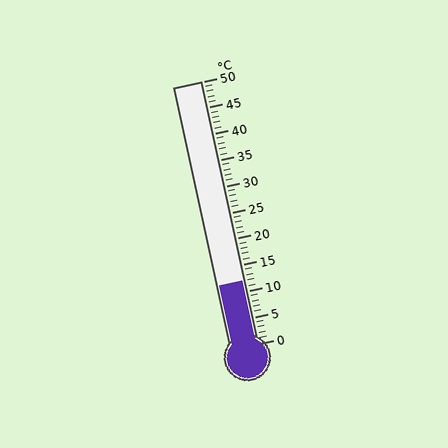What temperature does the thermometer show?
The thermometer shows approximately 12°C.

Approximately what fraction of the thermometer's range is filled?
The thermometer is filled to approximately 25% of its range.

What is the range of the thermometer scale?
The thermometer scale ranges from 0°C to 50°C.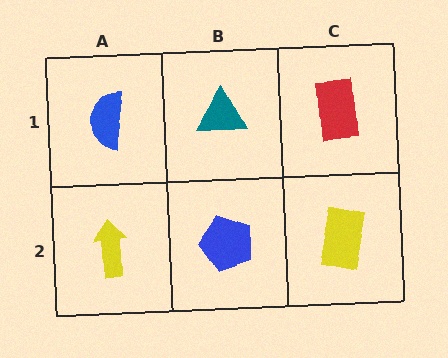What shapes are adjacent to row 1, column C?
A yellow rectangle (row 2, column C), a teal triangle (row 1, column B).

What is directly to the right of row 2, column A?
A blue pentagon.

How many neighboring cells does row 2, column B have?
3.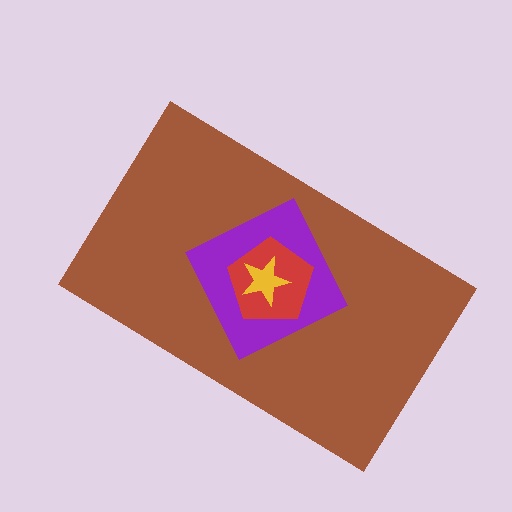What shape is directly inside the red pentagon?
The yellow star.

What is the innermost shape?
The yellow star.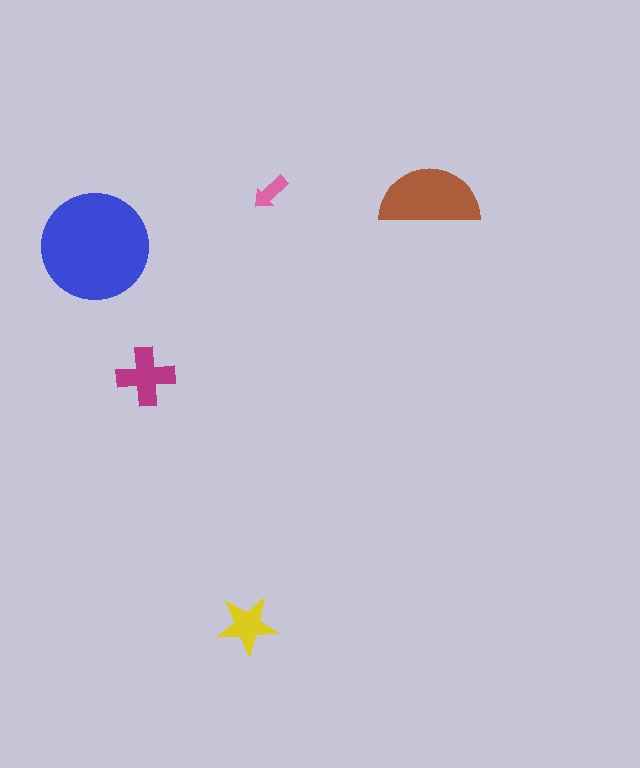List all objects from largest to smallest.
The blue circle, the brown semicircle, the magenta cross, the yellow star, the pink arrow.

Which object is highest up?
The pink arrow is topmost.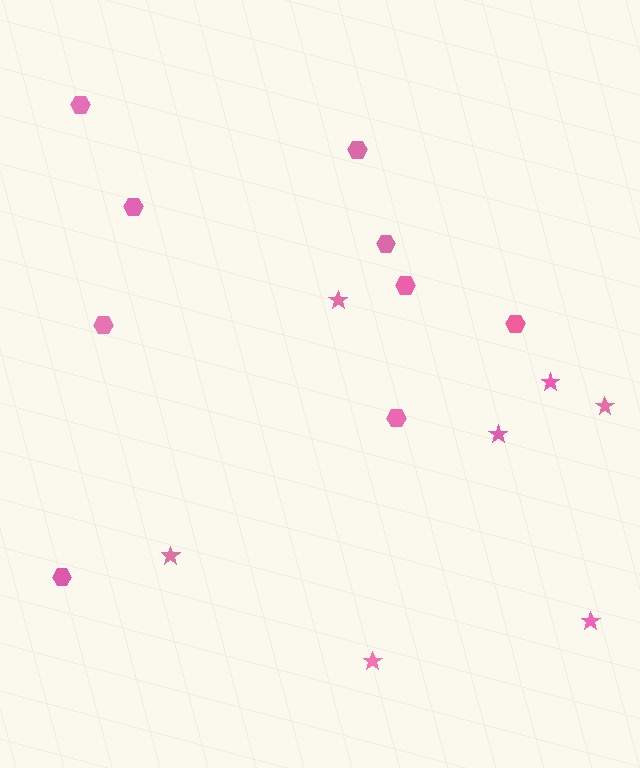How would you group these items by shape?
There are 2 groups: one group of hexagons (9) and one group of stars (7).